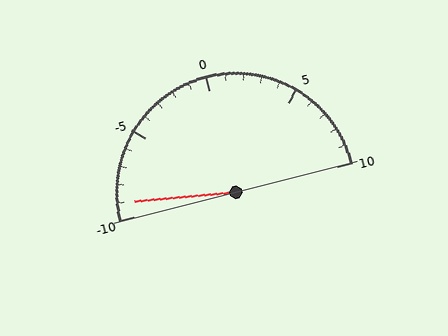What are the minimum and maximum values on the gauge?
The gauge ranges from -10 to 10.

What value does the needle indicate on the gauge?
The needle indicates approximately -9.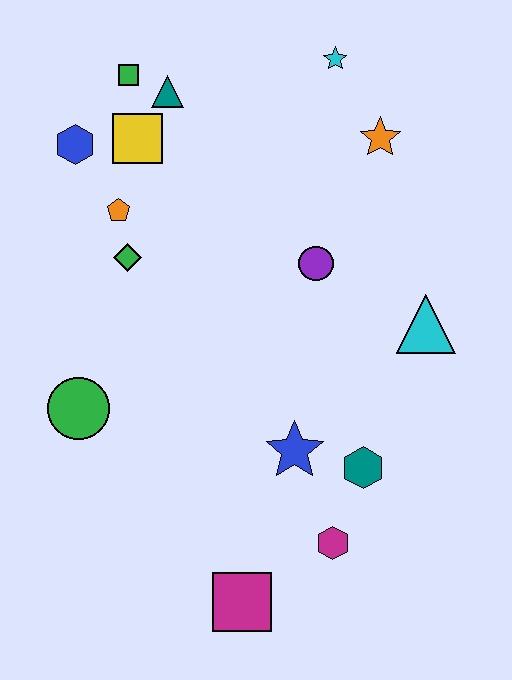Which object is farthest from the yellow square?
The magenta square is farthest from the yellow square.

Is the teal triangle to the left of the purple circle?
Yes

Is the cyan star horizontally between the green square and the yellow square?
No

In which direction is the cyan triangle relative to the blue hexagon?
The cyan triangle is to the right of the blue hexagon.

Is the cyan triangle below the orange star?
Yes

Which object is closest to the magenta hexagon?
The teal hexagon is closest to the magenta hexagon.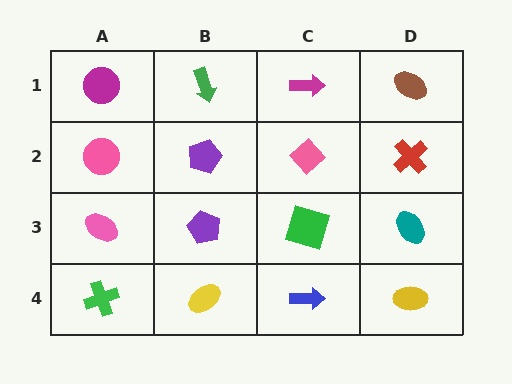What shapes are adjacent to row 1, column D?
A red cross (row 2, column D), a magenta arrow (row 1, column C).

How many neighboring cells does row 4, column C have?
3.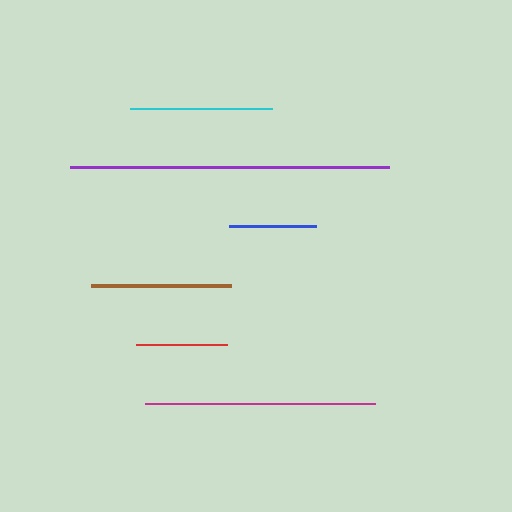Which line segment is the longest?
The purple line is the longest at approximately 319 pixels.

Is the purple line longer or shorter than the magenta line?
The purple line is longer than the magenta line.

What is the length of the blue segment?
The blue segment is approximately 87 pixels long.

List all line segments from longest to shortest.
From longest to shortest: purple, magenta, cyan, brown, red, blue.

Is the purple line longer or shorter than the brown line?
The purple line is longer than the brown line.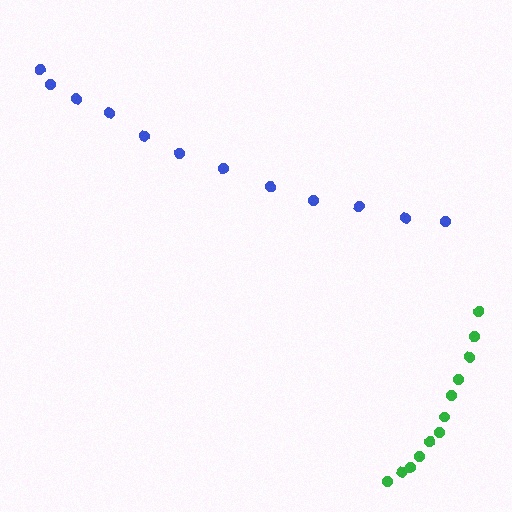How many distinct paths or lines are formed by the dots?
There are 2 distinct paths.